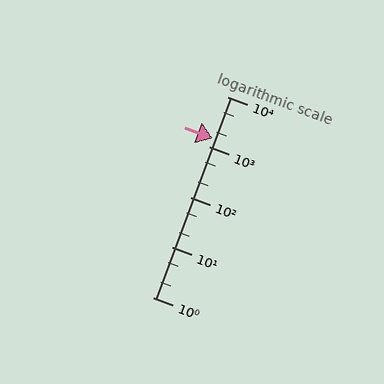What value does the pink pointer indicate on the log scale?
The pointer indicates approximately 1500.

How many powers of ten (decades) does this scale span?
The scale spans 4 decades, from 1 to 10000.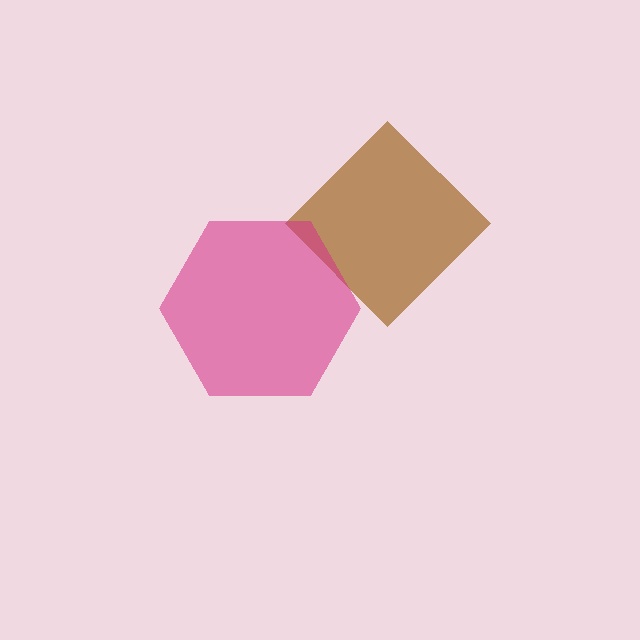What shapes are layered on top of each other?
The layered shapes are: a brown diamond, a magenta hexagon.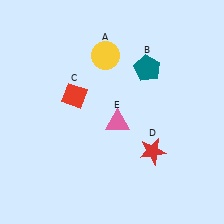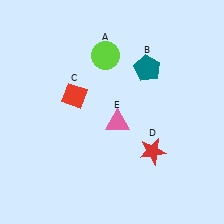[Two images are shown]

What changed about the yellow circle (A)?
In Image 1, A is yellow. In Image 2, it changed to lime.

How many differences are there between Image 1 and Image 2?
There is 1 difference between the two images.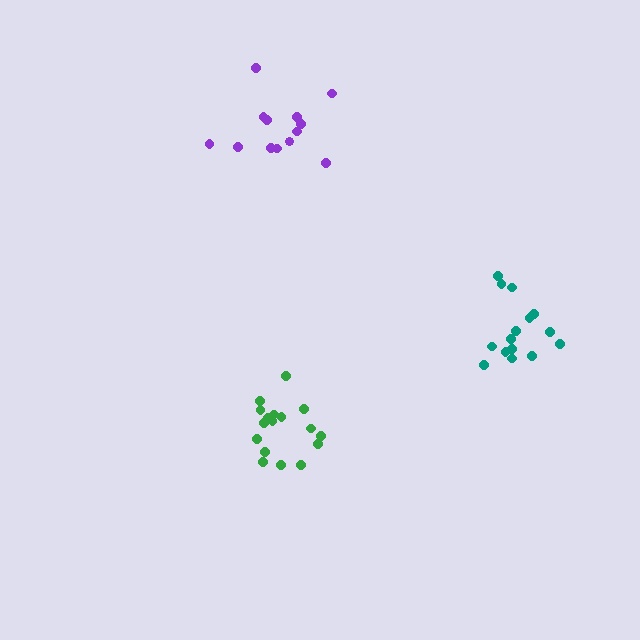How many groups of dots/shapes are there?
There are 3 groups.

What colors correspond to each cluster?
The clusters are colored: purple, teal, green.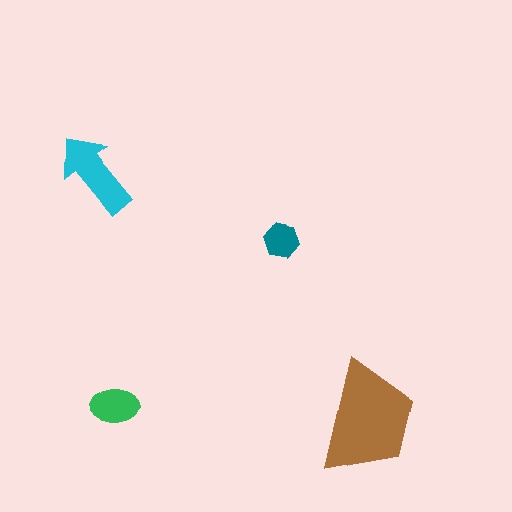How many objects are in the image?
There are 4 objects in the image.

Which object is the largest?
The brown trapezoid.